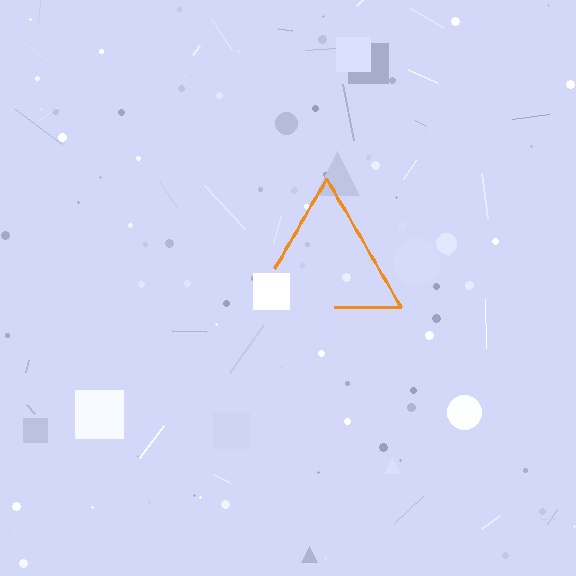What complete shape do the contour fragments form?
The contour fragments form a triangle.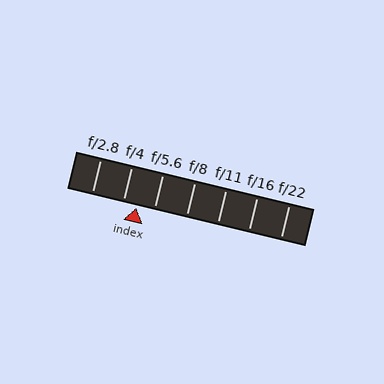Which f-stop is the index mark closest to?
The index mark is closest to f/4.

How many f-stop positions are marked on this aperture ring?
There are 7 f-stop positions marked.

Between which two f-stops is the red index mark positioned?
The index mark is between f/4 and f/5.6.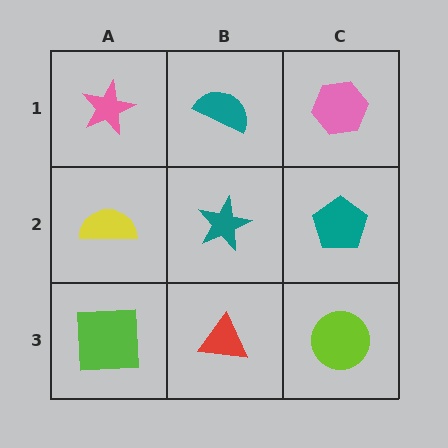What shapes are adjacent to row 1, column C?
A teal pentagon (row 2, column C), a teal semicircle (row 1, column B).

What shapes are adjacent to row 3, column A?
A yellow semicircle (row 2, column A), a red triangle (row 3, column B).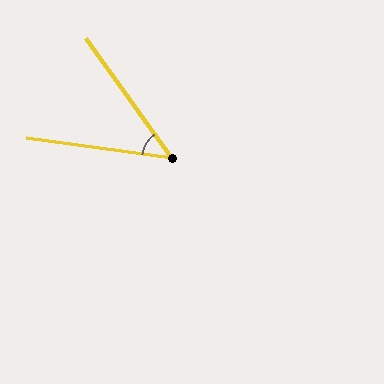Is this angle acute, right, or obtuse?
It is acute.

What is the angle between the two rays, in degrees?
Approximately 46 degrees.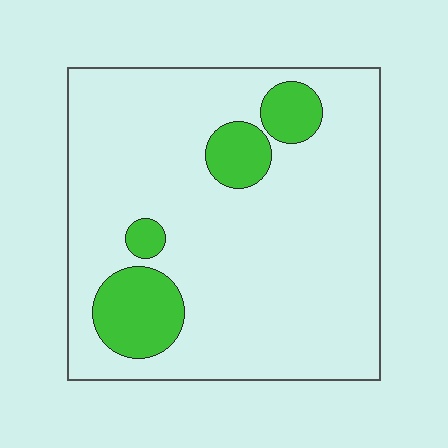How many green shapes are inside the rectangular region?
4.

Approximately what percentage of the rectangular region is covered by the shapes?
Approximately 15%.